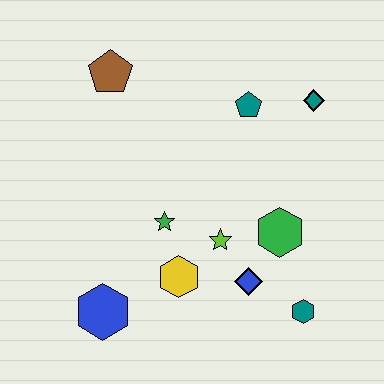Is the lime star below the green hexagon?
Yes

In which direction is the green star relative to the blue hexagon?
The green star is above the blue hexagon.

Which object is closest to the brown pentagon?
The teal pentagon is closest to the brown pentagon.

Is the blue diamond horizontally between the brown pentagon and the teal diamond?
Yes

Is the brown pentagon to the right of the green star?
No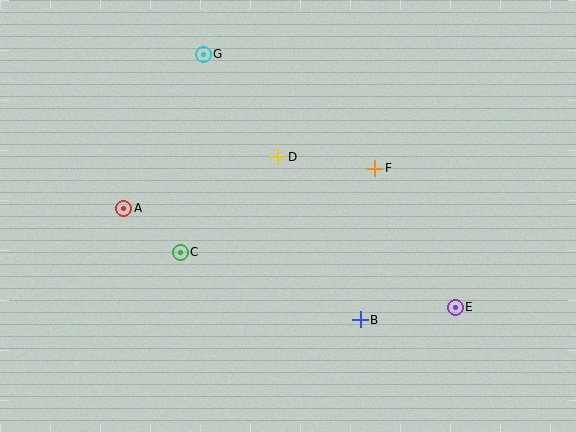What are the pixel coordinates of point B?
Point B is at (360, 320).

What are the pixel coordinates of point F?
Point F is at (375, 168).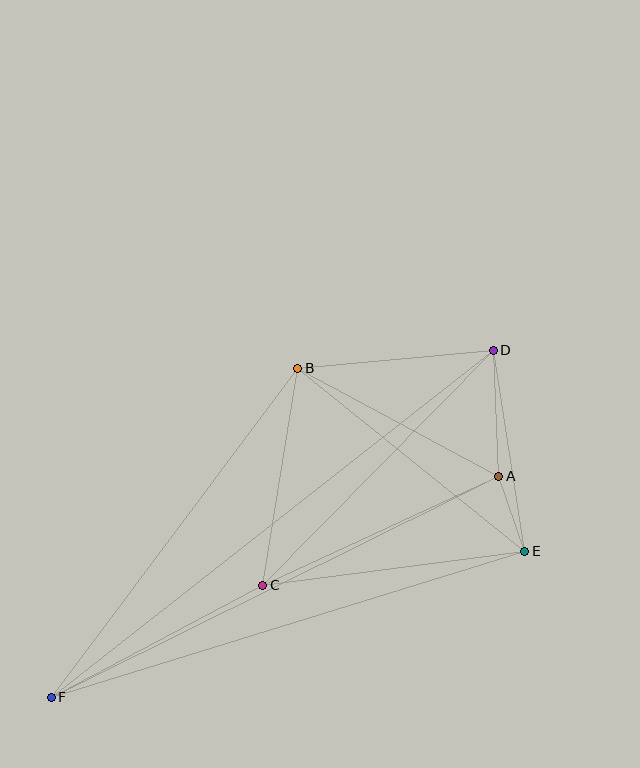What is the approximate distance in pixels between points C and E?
The distance between C and E is approximately 264 pixels.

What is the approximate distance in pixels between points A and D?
The distance between A and D is approximately 126 pixels.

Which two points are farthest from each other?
Points D and F are farthest from each other.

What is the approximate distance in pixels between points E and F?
The distance between E and F is approximately 496 pixels.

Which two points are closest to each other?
Points A and E are closest to each other.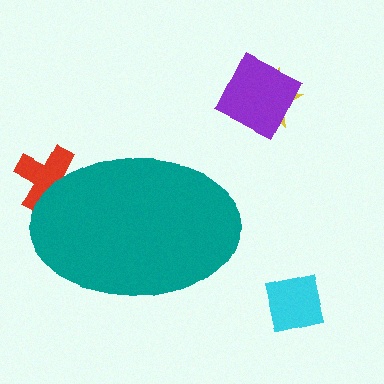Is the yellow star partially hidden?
No, the yellow star is fully visible.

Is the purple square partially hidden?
No, the purple square is fully visible.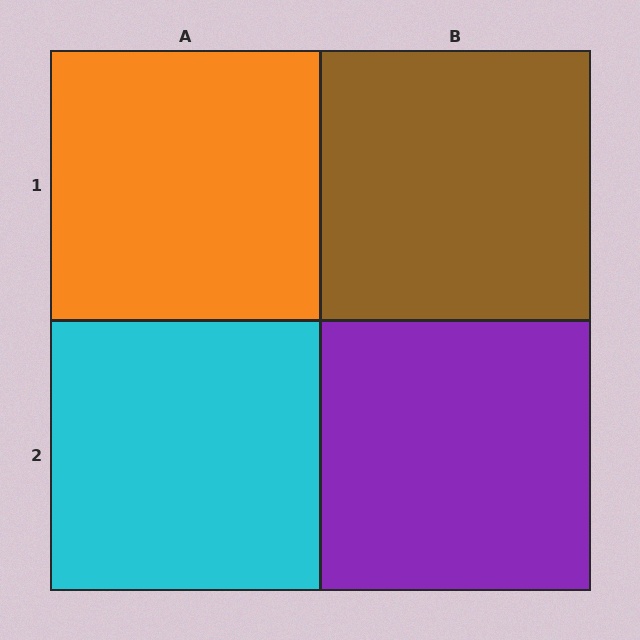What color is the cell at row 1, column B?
Brown.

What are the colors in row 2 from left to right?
Cyan, purple.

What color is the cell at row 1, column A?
Orange.